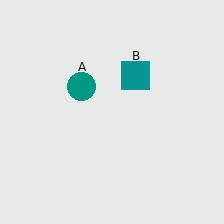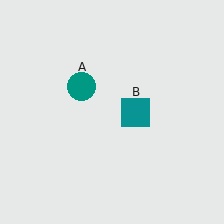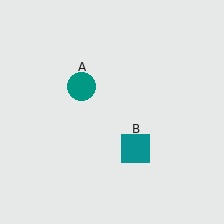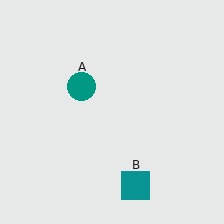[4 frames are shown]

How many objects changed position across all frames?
1 object changed position: teal square (object B).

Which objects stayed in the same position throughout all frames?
Teal circle (object A) remained stationary.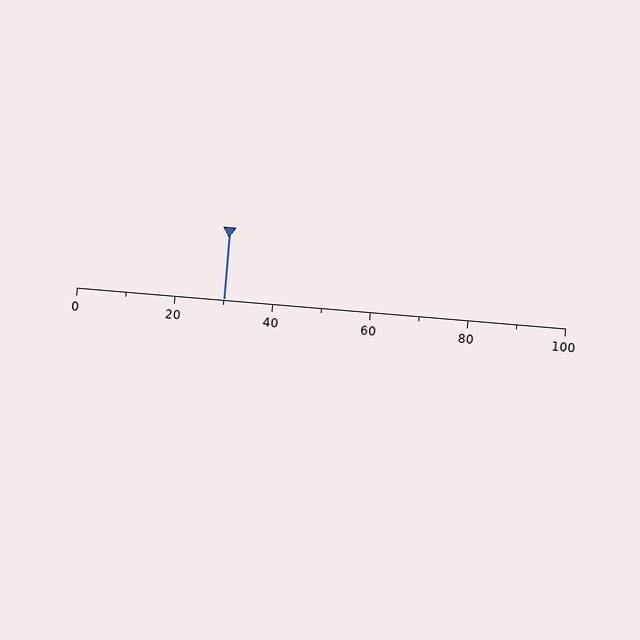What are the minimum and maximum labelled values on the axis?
The axis runs from 0 to 100.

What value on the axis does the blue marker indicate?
The marker indicates approximately 30.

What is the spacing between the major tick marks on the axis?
The major ticks are spaced 20 apart.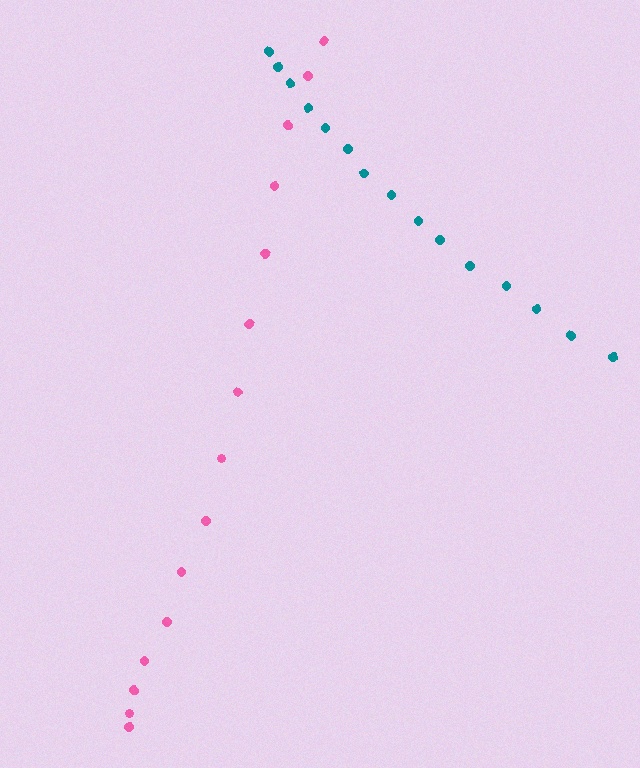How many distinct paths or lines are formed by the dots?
There are 2 distinct paths.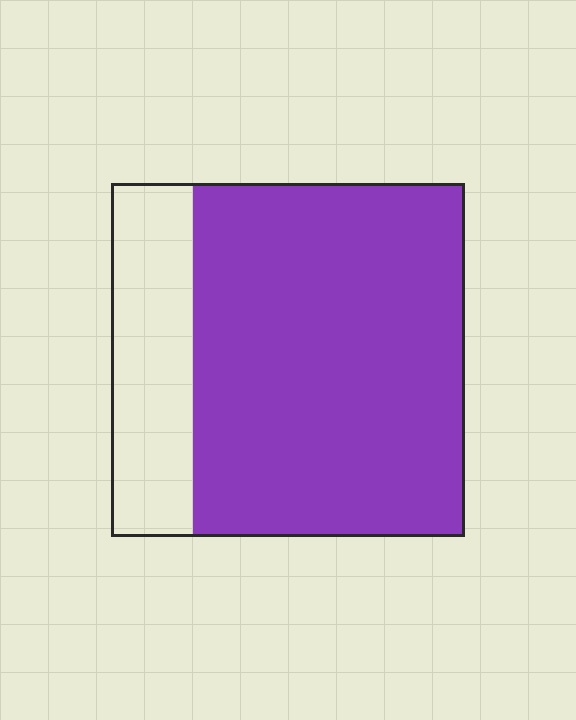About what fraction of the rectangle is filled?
About three quarters (3/4).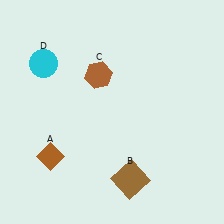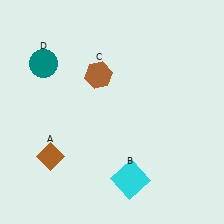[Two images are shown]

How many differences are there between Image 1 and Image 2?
There are 2 differences between the two images.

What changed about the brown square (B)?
In Image 1, B is brown. In Image 2, it changed to cyan.